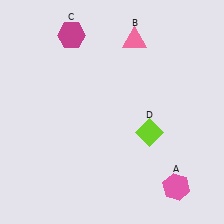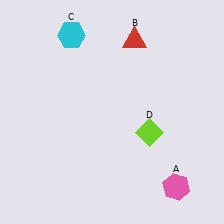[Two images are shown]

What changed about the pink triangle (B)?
In Image 1, B is pink. In Image 2, it changed to red.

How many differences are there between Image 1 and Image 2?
There are 2 differences between the two images.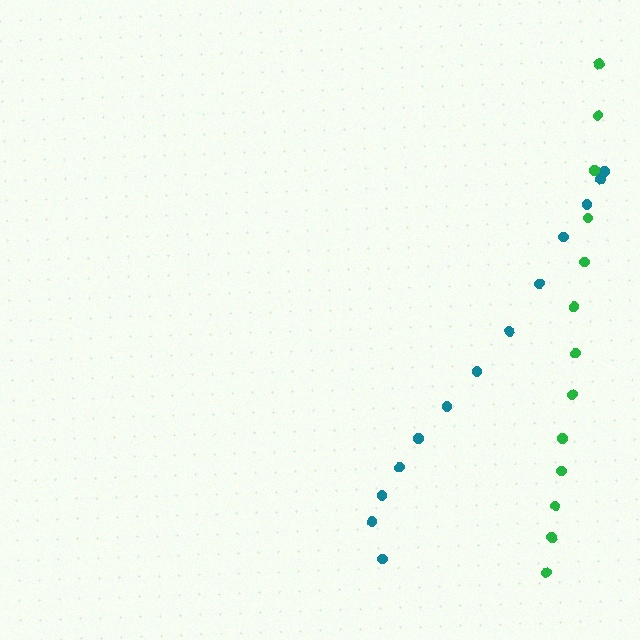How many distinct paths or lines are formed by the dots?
There are 2 distinct paths.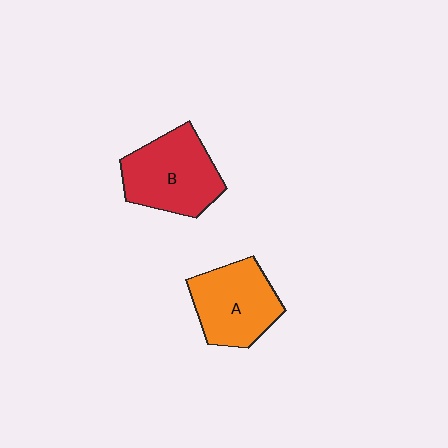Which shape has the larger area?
Shape B (red).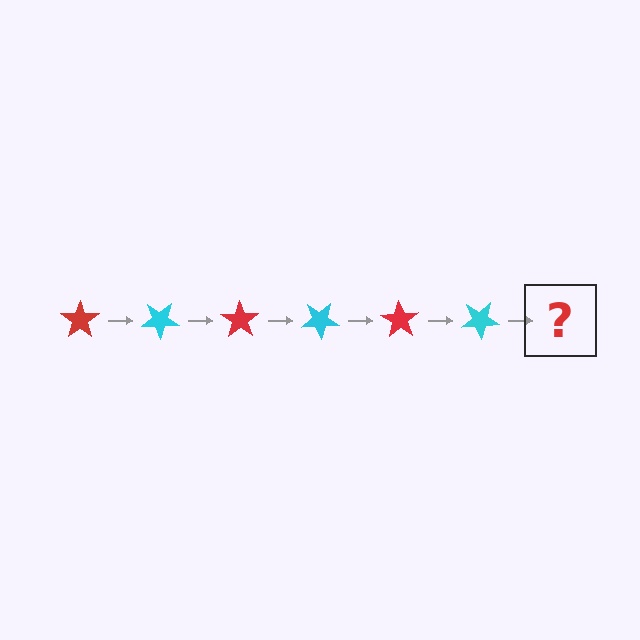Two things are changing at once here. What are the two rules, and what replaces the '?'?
The two rules are that it rotates 35 degrees each step and the color cycles through red and cyan. The '?' should be a red star, rotated 210 degrees from the start.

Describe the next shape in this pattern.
It should be a red star, rotated 210 degrees from the start.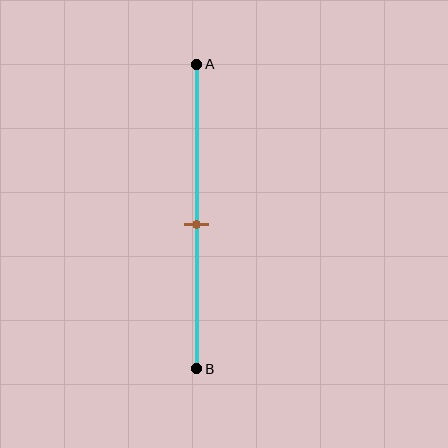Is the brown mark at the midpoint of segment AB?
Yes, the mark is approximately at the midpoint.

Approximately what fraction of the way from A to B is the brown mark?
The brown mark is approximately 55% of the way from A to B.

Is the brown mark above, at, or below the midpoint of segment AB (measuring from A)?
The brown mark is approximately at the midpoint of segment AB.